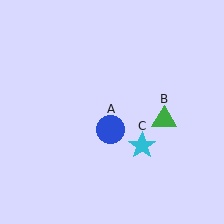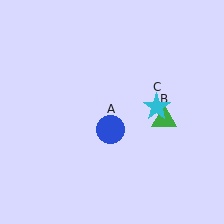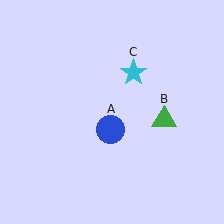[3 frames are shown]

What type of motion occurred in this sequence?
The cyan star (object C) rotated counterclockwise around the center of the scene.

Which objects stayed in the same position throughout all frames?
Blue circle (object A) and green triangle (object B) remained stationary.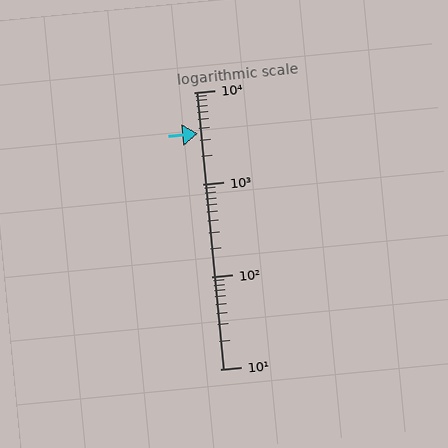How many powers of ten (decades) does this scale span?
The scale spans 3 decades, from 10 to 10000.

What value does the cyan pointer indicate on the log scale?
The pointer indicates approximately 3600.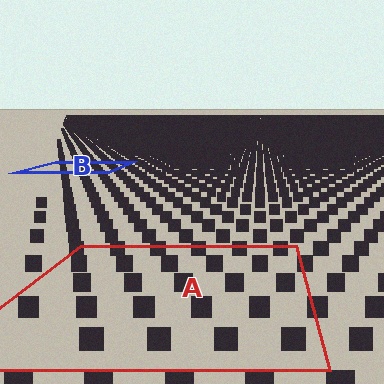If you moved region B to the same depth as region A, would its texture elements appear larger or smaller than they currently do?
They would appear larger. At a closer depth, the same texture elements are projected at a bigger on-screen size.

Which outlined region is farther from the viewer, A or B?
Region B is farther from the viewer — the texture elements inside it appear smaller and more densely packed.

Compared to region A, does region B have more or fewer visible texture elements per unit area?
Region B has more texture elements per unit area — they are packed more densely because it is farther away.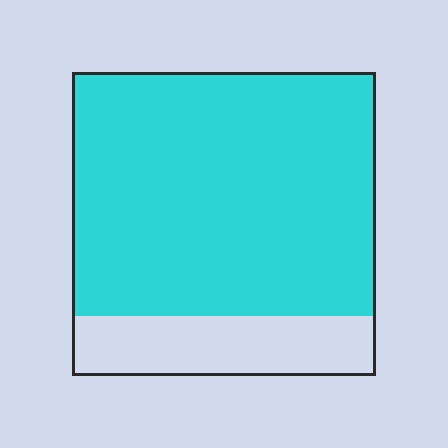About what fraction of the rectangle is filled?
About four fifths (4/5).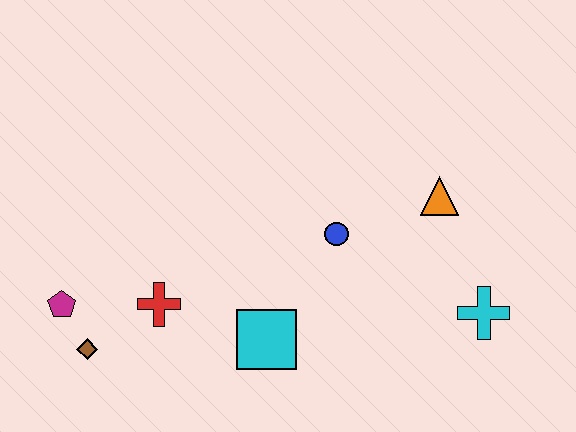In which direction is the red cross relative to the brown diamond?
The red cross is to the right of the brown diamond.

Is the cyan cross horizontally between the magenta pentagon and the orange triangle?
No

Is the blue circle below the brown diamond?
No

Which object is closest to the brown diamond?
The magenta pentagon is closest to the brown diamond.